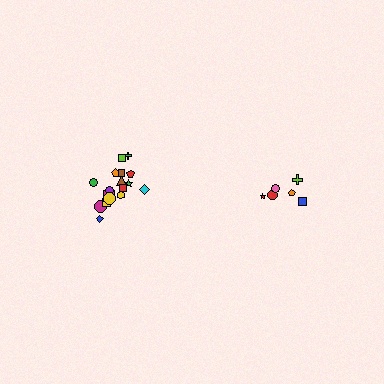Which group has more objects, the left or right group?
The left group.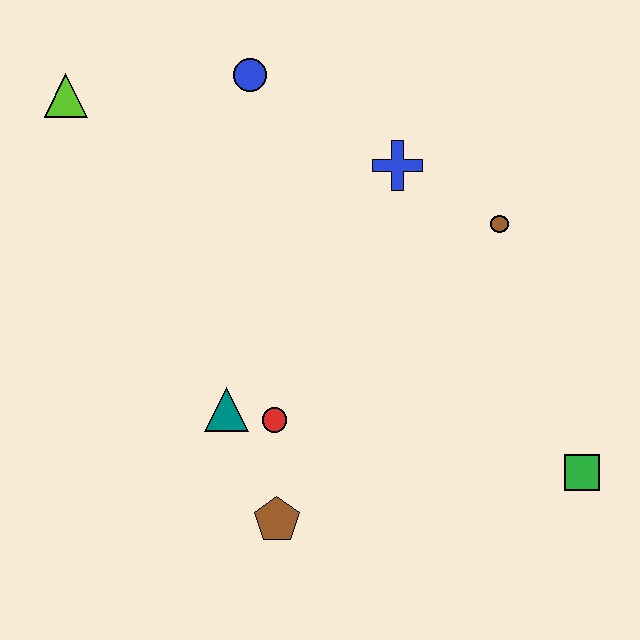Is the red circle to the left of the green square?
Yes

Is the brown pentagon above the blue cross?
No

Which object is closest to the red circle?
The teal triangle is closest to the red circle.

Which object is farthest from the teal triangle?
The green square is farthest from the teal triangle.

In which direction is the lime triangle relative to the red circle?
The lime triangle is above the red circle.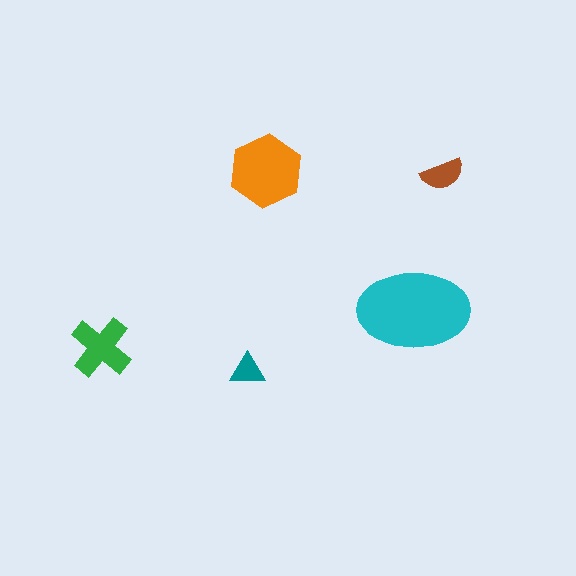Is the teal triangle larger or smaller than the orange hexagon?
Smaller.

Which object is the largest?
The cyan ellipse.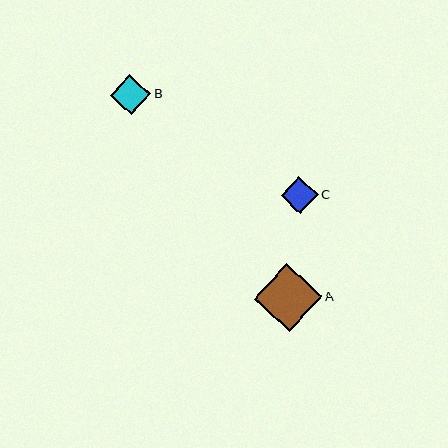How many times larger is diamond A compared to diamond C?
Diamond A is approximately 1.9 times the size of diamond C.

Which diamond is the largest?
Diamond A is the largest with a size of approximately 68 pixels.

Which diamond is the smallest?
Diamond C is the smallest with a size of approximately 37 pixels.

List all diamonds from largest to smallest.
From largest to smallest: A, B, C.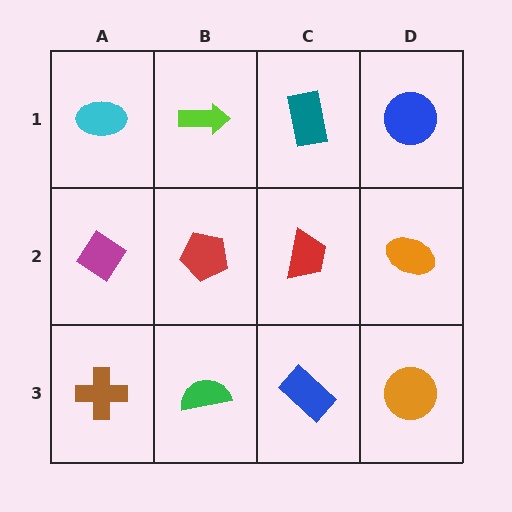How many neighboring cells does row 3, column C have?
3.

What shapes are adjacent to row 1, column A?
A magenta diamond (row 2, column A), a lime arrow (row 1, column B).